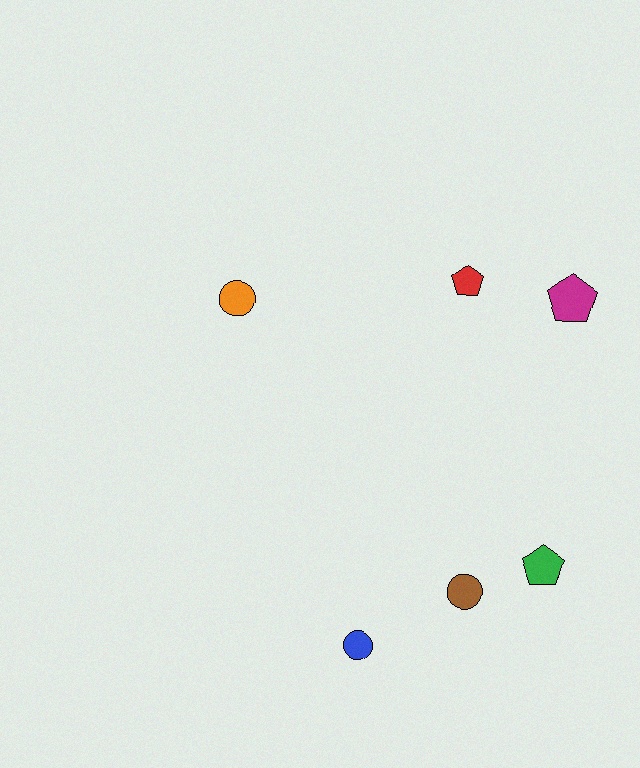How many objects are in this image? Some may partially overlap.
There are 6 objects.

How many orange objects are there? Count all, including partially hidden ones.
There is 1 orange object.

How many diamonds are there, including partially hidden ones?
There are no diamonds.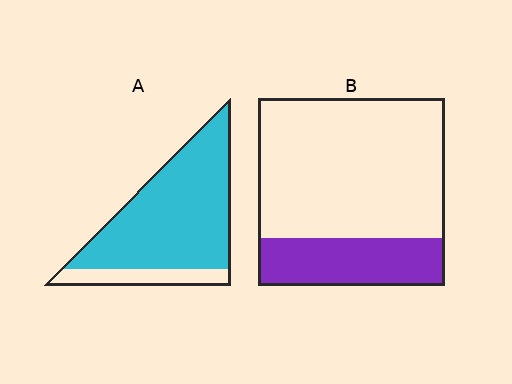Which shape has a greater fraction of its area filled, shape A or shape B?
Shape A.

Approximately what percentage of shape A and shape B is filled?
A is approximately 85% and B is approximately 25%.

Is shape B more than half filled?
No.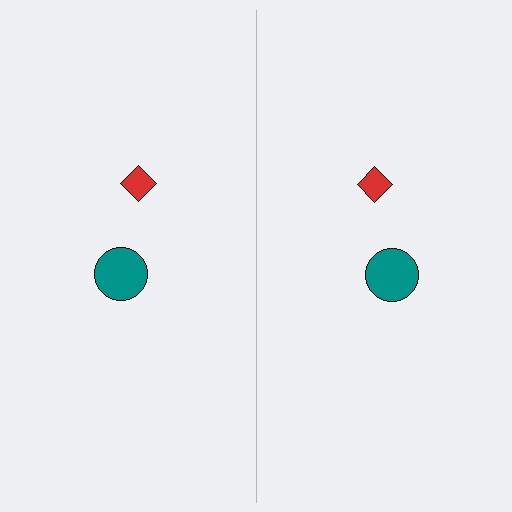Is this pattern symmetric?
Yes, this pattern has bilateral (reflection) symmetry.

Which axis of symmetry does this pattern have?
The pattern has a vertical axis of symmetry running through the center of the image.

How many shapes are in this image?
There are 4 shapes in this image.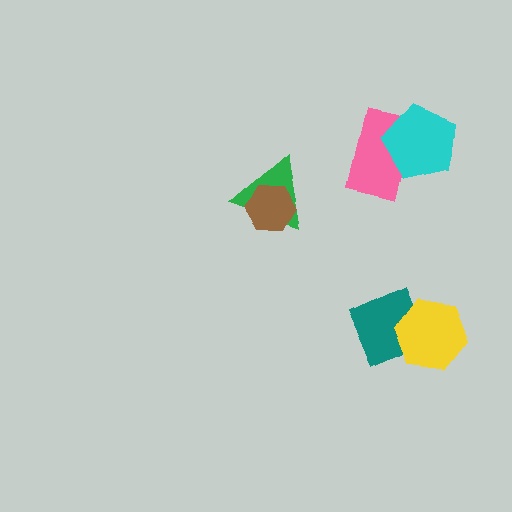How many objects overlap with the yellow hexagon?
1 object overlaps with the yellow hexagon.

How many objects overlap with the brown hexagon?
1 object overlaps with the brown hexagon.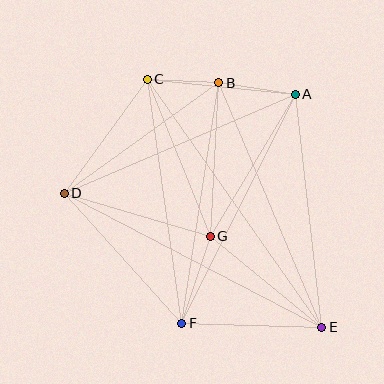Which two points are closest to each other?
Points B and C are closest to each other.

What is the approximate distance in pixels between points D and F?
The distance between D and F is approximately 175 pixels.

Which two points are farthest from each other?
Points C and E are farthest from each other.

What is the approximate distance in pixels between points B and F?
The distance between B and F is approximately 243 pixels.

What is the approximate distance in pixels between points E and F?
The distance between E and F is approximately 140 pixels.